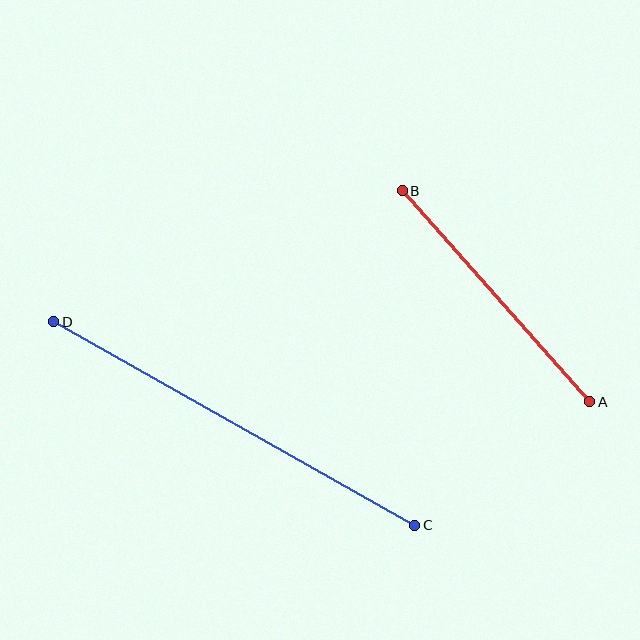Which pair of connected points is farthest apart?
Points C and D are farthest apart.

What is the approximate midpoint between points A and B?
The midpoint is at approximately (496, 296) pixels.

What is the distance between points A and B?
The distance is approximately 282 pixels.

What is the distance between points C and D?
The distance is approximately 414 pixels.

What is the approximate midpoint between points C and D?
The midpoint is at approximately (234, 423) pixels.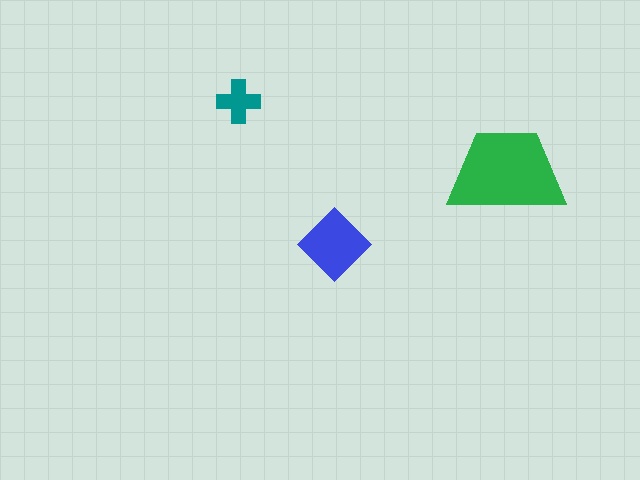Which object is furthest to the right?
The green trapezoid is rightmost.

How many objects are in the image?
There are 3 objects in the image.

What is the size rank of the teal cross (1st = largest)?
3rd.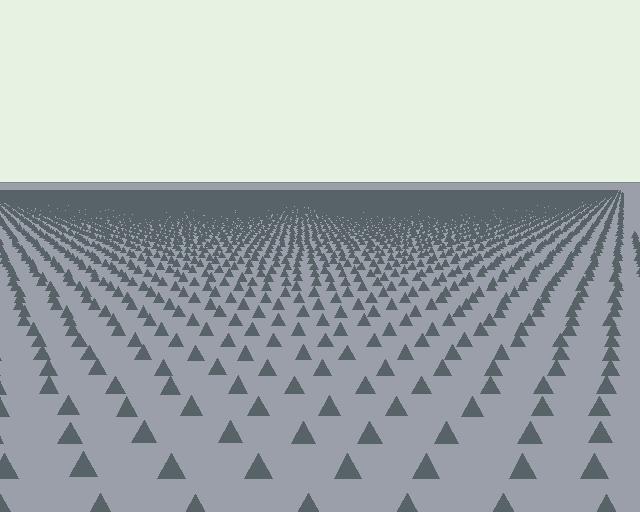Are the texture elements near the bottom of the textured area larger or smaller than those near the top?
Larger. Near the bottom, elements are closer to the viewer and appear at a bigger on-screen size.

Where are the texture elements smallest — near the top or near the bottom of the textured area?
Near the top.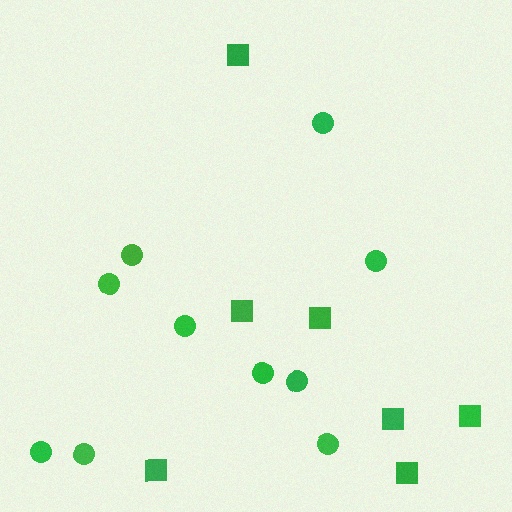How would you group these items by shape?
There are 2 groups: one group of squares (7) and one group of circles (10).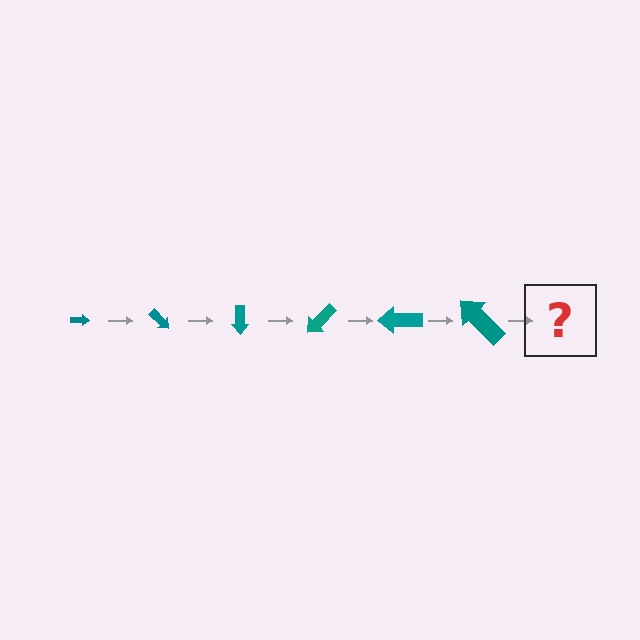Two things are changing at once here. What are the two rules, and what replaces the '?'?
The two rules are that the arrow grows larger each step and it rotates 45 degrees each step. The '?' should be an arrow, larger than the previous one and rotated 270 degrees from the start.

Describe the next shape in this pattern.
It should be an arrow, larger than the previous one and rotated 270 degrees from the start.